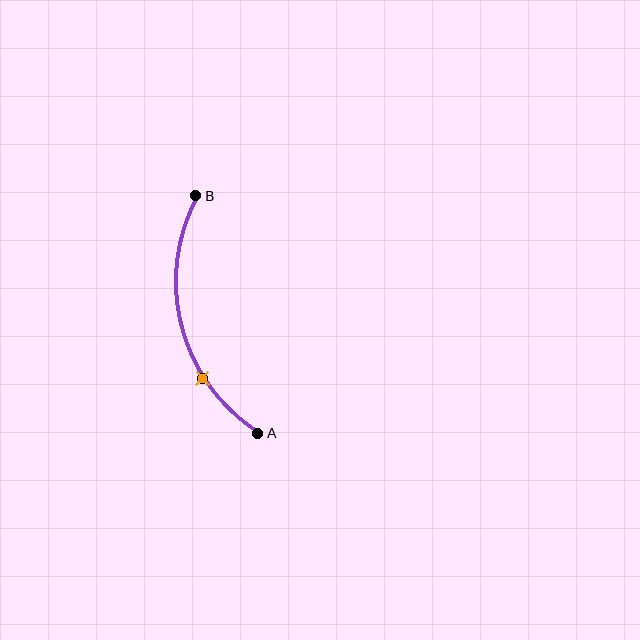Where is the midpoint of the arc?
The arc midpoint is the point on the curve farthest from the straight line joining A and B. It sits to the left of that line.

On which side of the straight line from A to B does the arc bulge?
The arc bulges to the left of the straight line connecting A and B.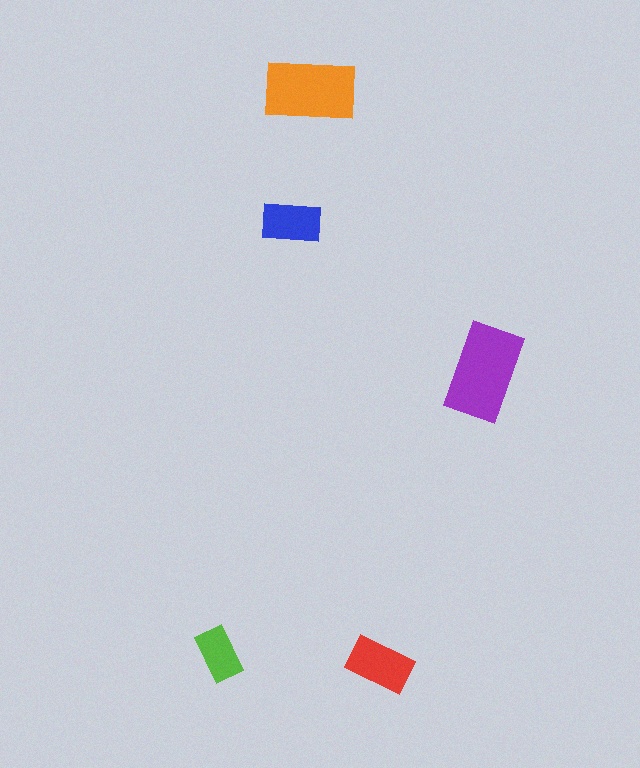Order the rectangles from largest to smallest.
the purple one, the orange one, the red one, the blue one, the lime one.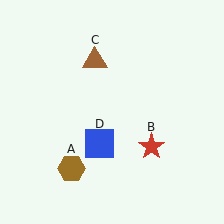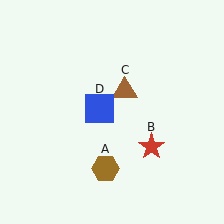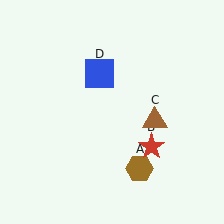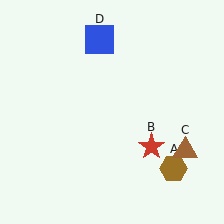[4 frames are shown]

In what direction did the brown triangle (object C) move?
The brown triangle (object C) moved down and to the right.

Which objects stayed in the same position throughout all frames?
Red star (object B) remained stationary.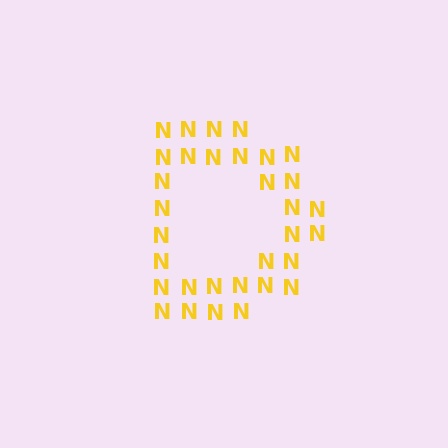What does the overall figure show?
The overall figure shows the letter D.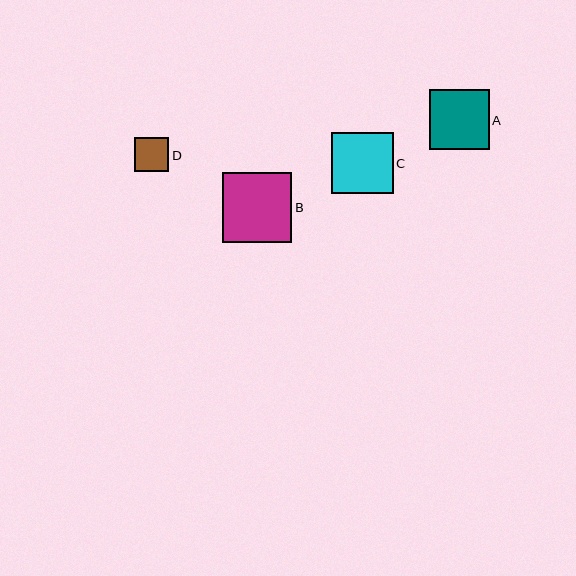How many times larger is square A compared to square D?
Square A is approximately 1.8 times the size of square D.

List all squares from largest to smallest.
From largest to smallest: B, C, A, D.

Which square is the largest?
Square B is the largest with a size of approximately 69 pixels.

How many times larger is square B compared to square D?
Square B is approximately 2.0 times the size of square D.